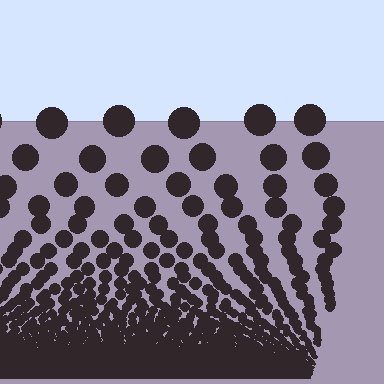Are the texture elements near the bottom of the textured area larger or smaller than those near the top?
Smaller. The gradient is inverted — elements near the bottom are smaller and denser.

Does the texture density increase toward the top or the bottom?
Density increases toward the bottom.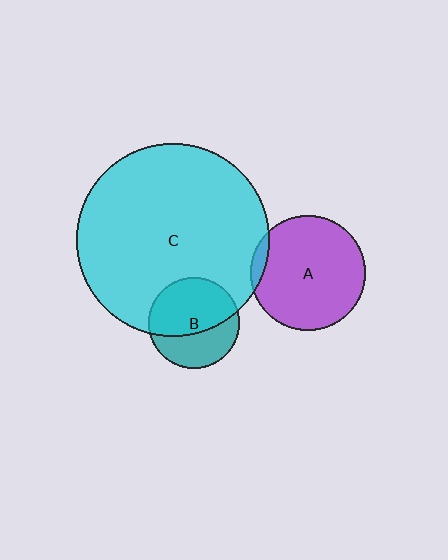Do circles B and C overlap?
Yes.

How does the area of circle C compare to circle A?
Approximately 2.8 times.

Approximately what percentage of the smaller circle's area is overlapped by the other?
Approximately 60%.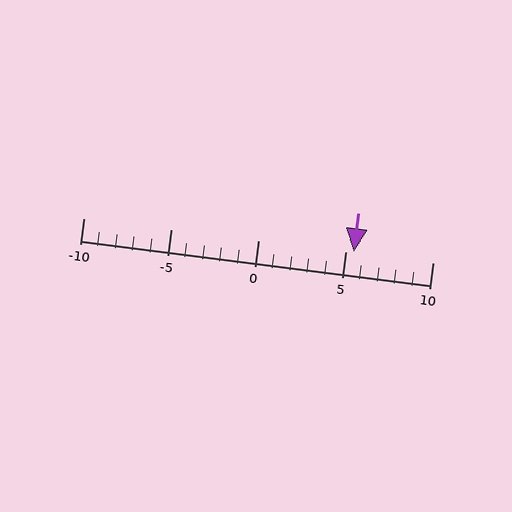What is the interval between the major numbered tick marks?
The major tick marks are spaced 5 units apart.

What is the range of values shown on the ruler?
The ruler shows values from -10 to 10.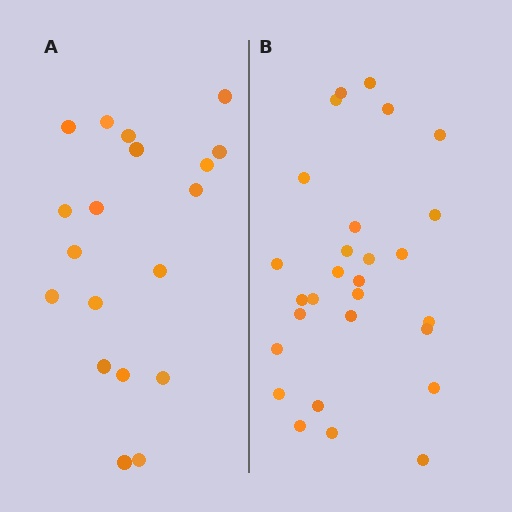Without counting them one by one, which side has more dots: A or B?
Region B (the right region) has more dots.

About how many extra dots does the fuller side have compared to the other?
Region B has roughly 8 or so more dots than region A.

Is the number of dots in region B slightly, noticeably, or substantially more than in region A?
Region B has substantially more. The ratio is roughly 1.5 to 1.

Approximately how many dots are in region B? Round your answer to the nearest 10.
About 30 dots. (The exact count is 28, which rounds to 30.)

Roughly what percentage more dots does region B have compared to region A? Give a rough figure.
About 45% more.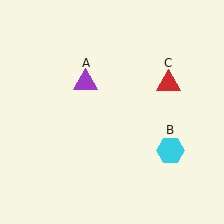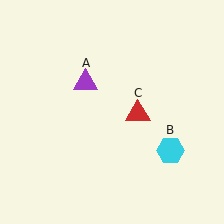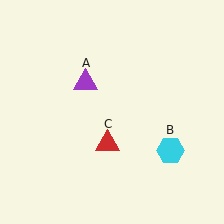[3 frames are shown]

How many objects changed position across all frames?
1 object changed position: red triangle (object C).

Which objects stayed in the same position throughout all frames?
Purple triangle (object A) and cyan hexagon (object B) remained stationary.